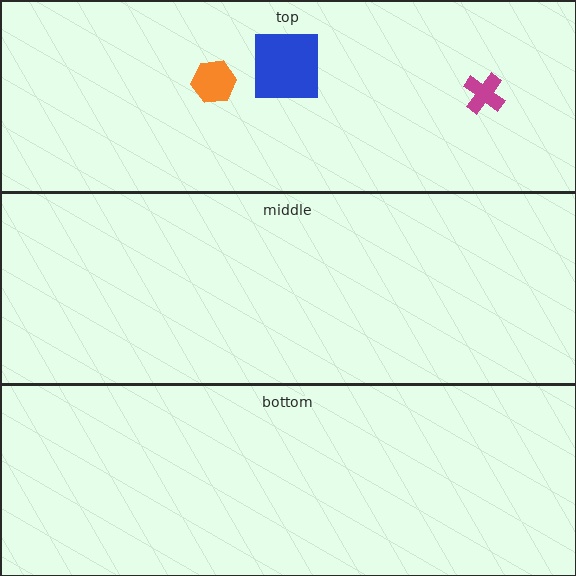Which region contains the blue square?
The top region.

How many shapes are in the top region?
3.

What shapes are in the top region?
The blue square, the magenta cross, the orange hexagon.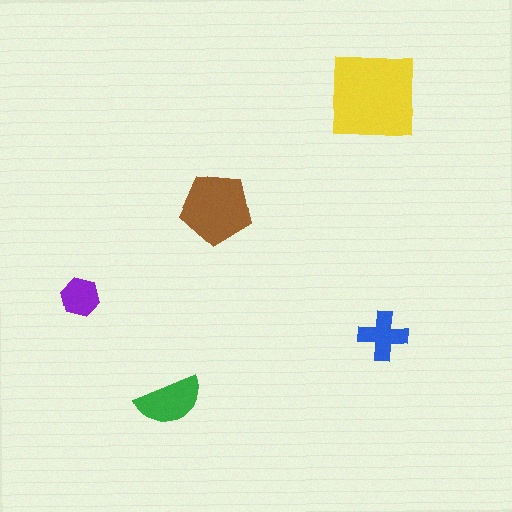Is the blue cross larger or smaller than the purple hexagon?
Larger.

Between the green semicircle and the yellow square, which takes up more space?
The yellow square.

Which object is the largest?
The yellow square.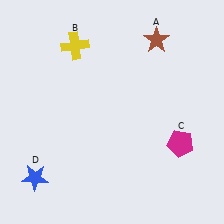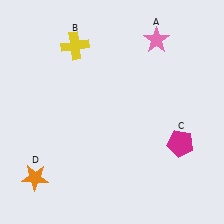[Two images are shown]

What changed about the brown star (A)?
In Image 1, A is brown. In Image 2, it changed to pink.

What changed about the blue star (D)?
In Image 1, D is blue. In Image 2, it changed to orange.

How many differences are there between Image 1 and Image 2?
There are 2 differences between the two images.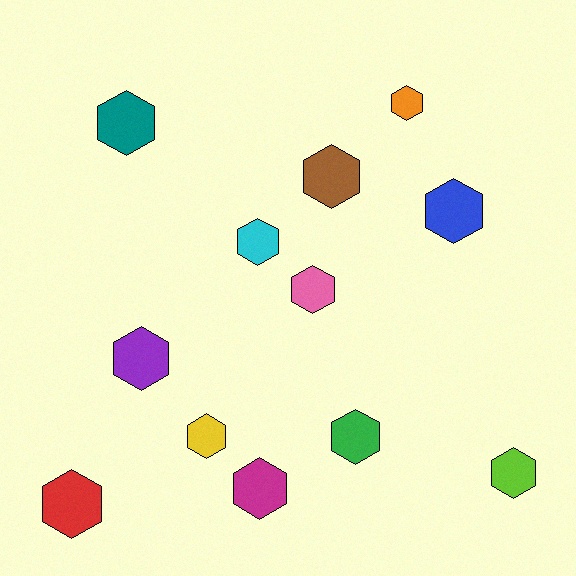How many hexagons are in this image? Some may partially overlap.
There are 12 hexagons.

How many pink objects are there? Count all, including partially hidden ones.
There is 1 pink object.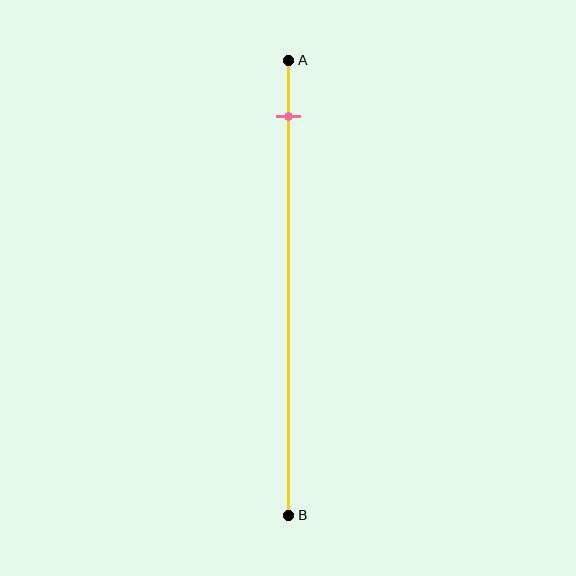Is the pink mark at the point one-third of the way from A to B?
No, the mark is at about 10% from A, not at the 33% one-third point.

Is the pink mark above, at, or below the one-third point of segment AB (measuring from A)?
The pink mark is above the one-third point of segment AB.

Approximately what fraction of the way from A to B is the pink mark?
The pink mark is approximately 10% of the way from A to B.